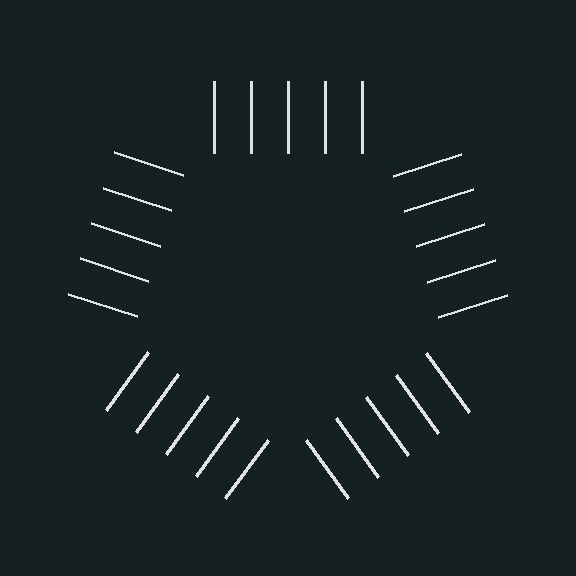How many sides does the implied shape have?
5 sides — the line-ends trace a pentagon.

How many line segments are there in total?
25 — 5 along each of the 5 edges.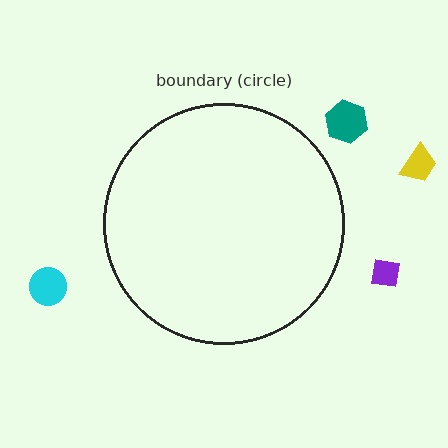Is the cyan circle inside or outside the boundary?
Outside.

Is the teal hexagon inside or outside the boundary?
Outside.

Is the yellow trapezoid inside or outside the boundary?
Outside.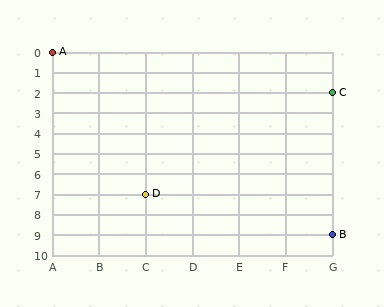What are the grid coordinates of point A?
Point A is at grid coordinates (A, 0).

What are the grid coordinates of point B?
Point B is at grid coordinates (G, 9).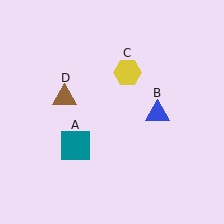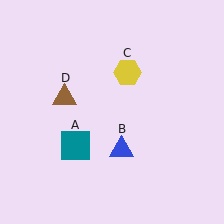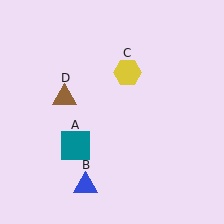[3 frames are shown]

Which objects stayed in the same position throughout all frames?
Teal square (object A) and yellow hexagon (object C) and brown triangle (object D) remained stationary.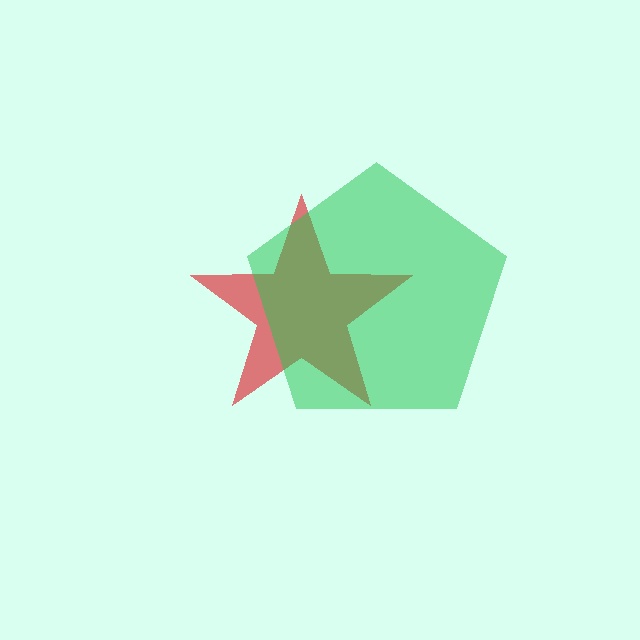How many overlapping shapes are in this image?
There are 2 overlapping shapes in the image.